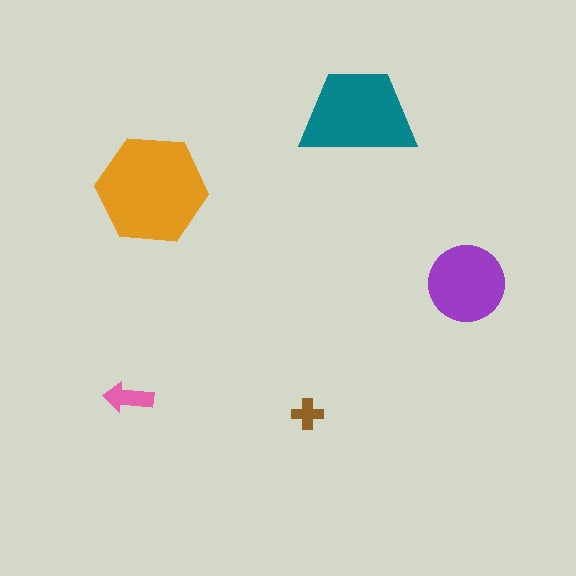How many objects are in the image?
There are 5 objects in the image.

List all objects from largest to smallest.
The orange hexagon, the teal trapezoid, the purple circle, the pink arrow, the brown cross.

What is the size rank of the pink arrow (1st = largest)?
4th.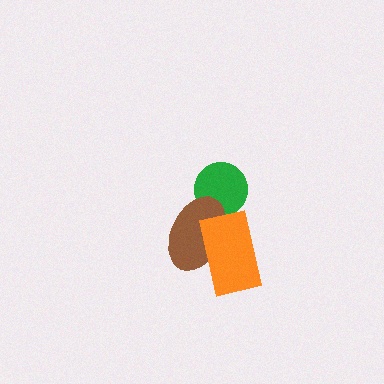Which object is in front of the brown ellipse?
The orange rectangle is in front of the brown ellipse.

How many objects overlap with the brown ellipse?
2 objects overlap with the brown ellipse.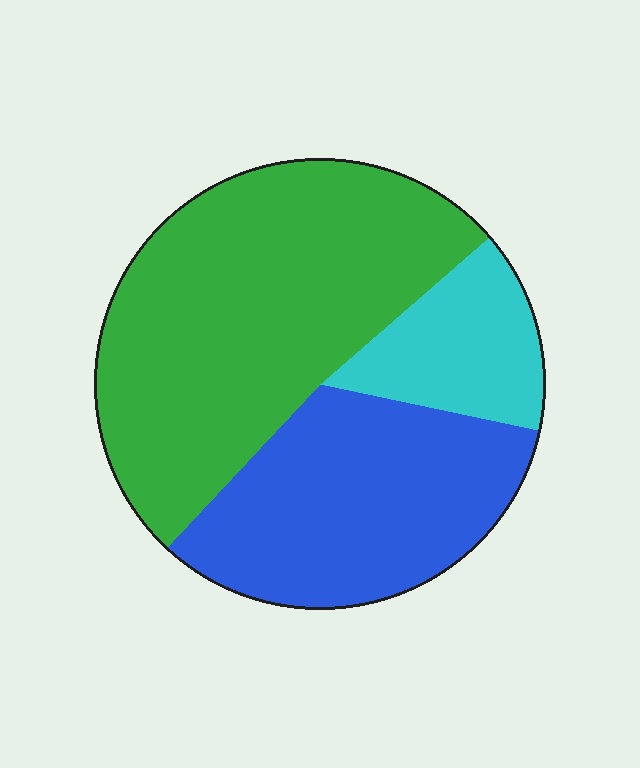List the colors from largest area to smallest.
From largest to smallest: green, blue, cyan.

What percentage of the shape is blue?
Blue covers 34% of the shape.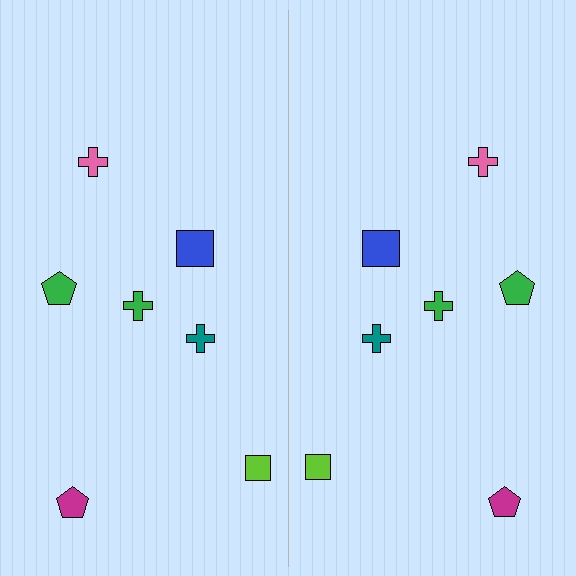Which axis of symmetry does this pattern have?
The pattern has a vertical axis of symmetry running through the center of the image.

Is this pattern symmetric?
Yes, this pattern has bilateral (reflection) symmetry.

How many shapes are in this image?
There are 14 shapes in this image.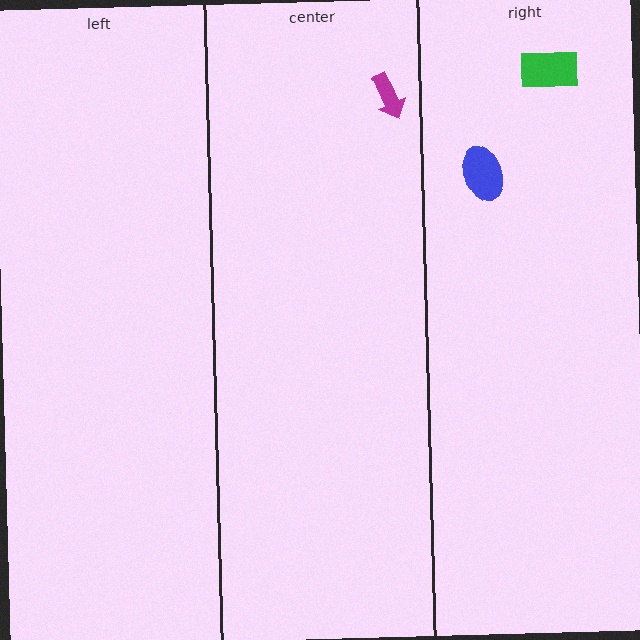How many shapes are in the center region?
1.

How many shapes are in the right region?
2.